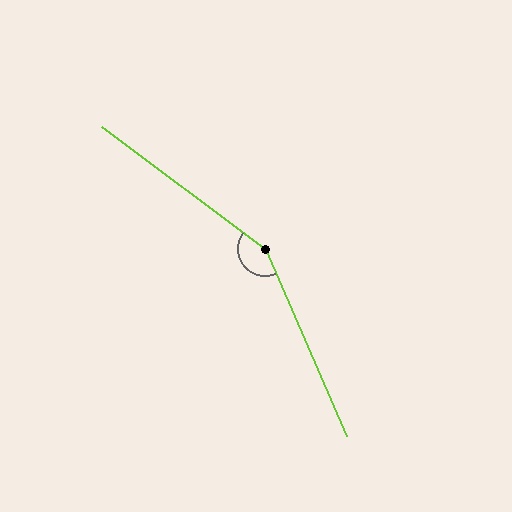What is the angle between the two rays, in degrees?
Approximately 150 degrees.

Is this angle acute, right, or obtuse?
It is obtuse.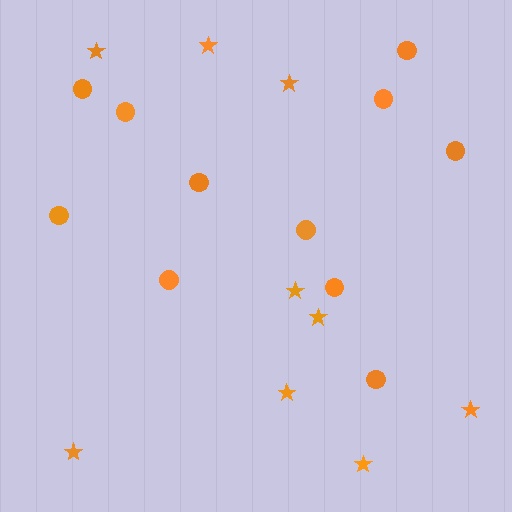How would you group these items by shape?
There are 2 groups: one group of circles (11) and one group of stars (9).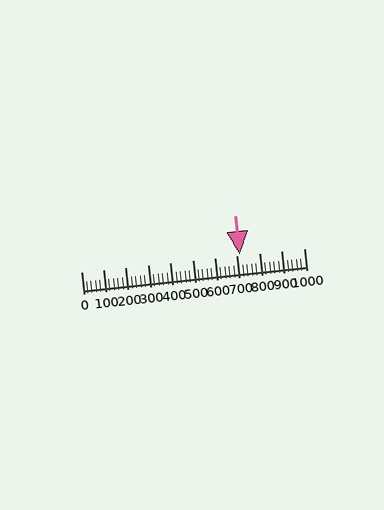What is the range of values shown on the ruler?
The ruler shows values from 0 to 1000.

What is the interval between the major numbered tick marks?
The major tick marks are spaced 100 units apart.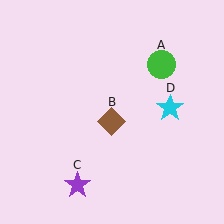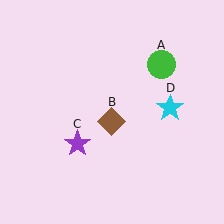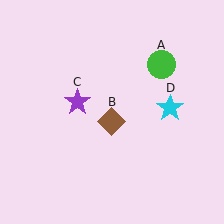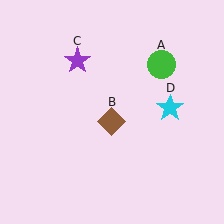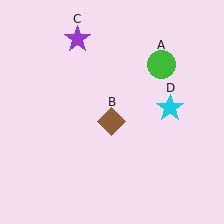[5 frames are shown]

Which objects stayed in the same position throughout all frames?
Green circle (object A) and brown diamond (object B) and cyan star (object D) remained stationary.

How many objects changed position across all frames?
1 object changed position: purple star (object C).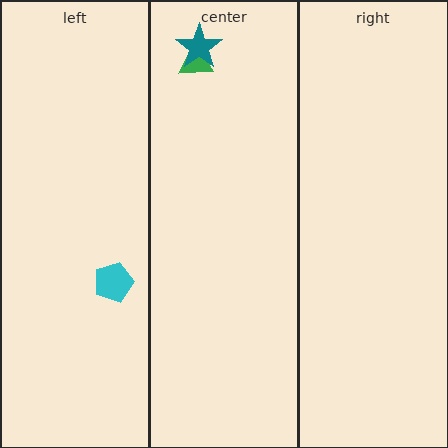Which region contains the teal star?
The center region.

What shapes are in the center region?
The green triangle, the teal star.